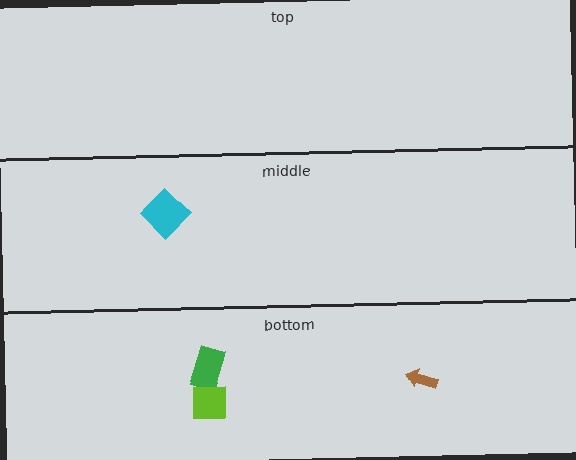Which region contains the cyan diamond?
The middle region.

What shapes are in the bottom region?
The brown arrow, the green rectangle, the lime square.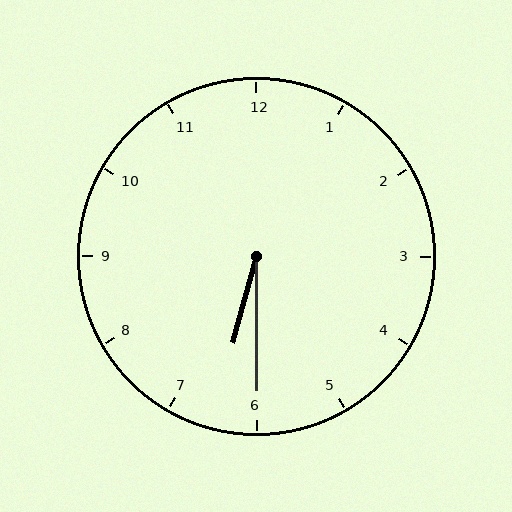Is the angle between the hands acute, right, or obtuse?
It is acute.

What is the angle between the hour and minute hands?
Approximately 15 degrees.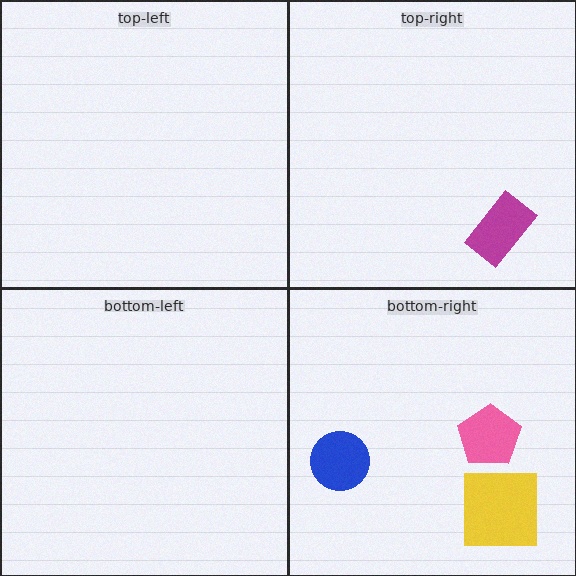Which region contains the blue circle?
The bottom-right region.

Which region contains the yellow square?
The bottom-right region.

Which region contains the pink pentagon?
The bottom-right region.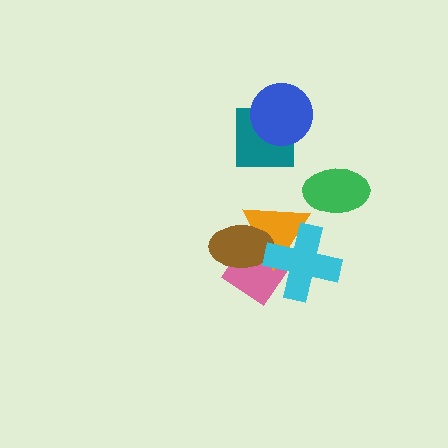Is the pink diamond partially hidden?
Yes, it is partially covered by another shape.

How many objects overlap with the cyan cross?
3 objects overlap with the cyan cross.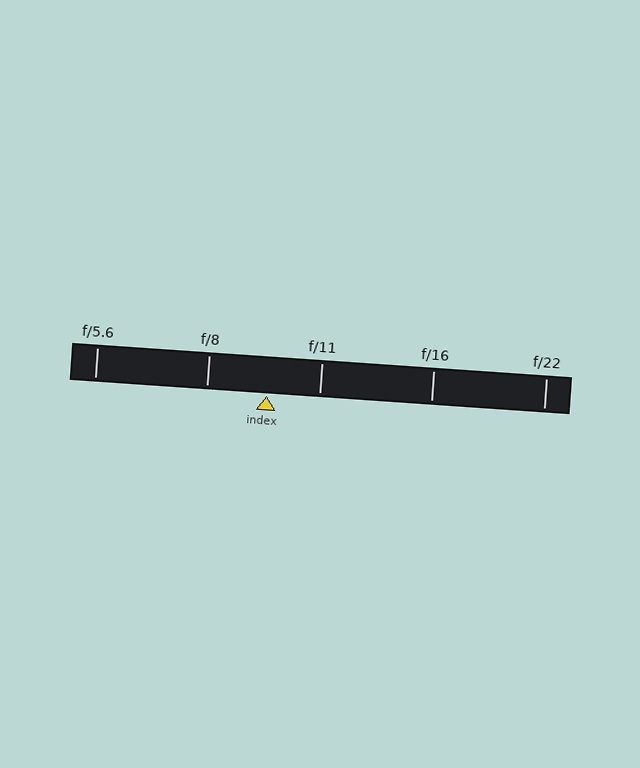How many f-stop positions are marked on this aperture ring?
There are 5 f-stop positions marked.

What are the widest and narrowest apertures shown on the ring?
The widest aperture shown is f/5.6 and the narrowest is f/22.